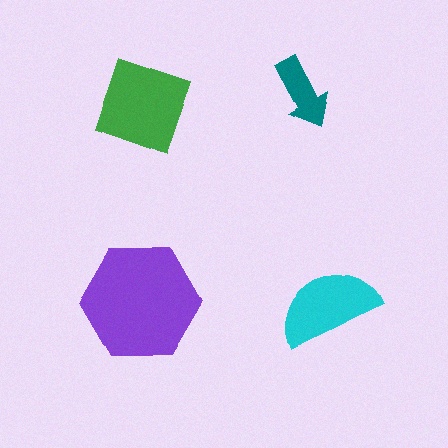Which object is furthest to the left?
The purple hexagon is leftmost.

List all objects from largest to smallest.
The purple hexagon, the green square, the cyan semicircle, the teal arrow.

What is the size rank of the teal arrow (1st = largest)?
4th.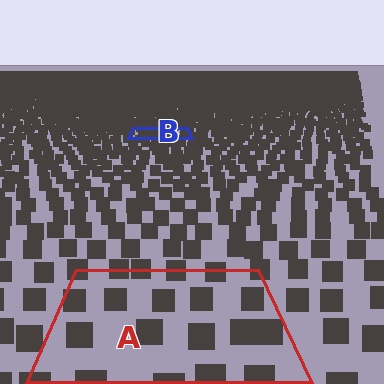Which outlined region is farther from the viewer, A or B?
Region B is farther from the viewer — the texture elements inside it appear smaller and more densely packed.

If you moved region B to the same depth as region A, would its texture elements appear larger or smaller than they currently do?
They would appear larger. At a closer depth, the same texture elements are projected at a bigger on-screen size.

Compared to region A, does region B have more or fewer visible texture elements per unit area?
Region B has more texture elements per unit area — they are packed more densely because it is farther away.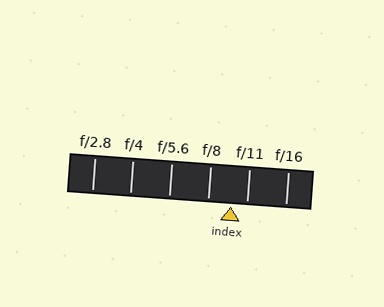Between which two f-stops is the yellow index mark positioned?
The index mark is between f/8 and f/11.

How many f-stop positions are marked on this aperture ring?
There are 6 f-stop positions marked.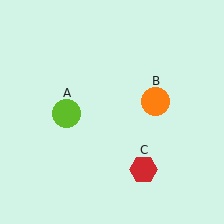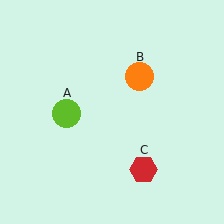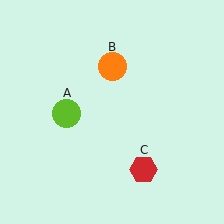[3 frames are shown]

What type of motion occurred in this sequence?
The orange circle (object B) rotated counterclockwise around the center of the scene.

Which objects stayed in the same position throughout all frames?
Lime circle (object A) and red hexagon (object C) remained stationary.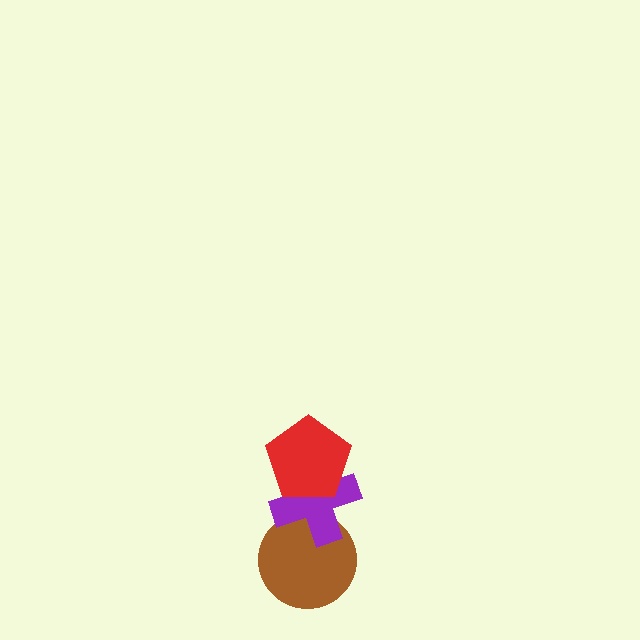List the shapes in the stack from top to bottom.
From top to bottom: the red pentagon, the purple cross, the brown circle.